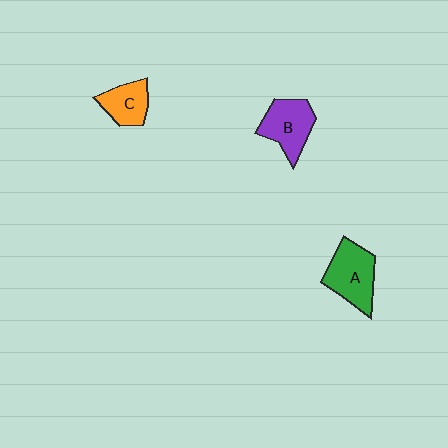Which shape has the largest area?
Shape A (green).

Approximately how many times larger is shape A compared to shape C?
Approximately 1.5 times.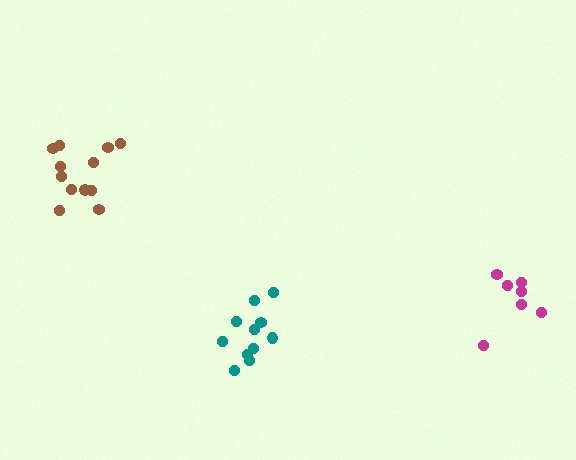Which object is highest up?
The brown cluster is topmost.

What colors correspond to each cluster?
The clusters are colored: brown, teal, magenta.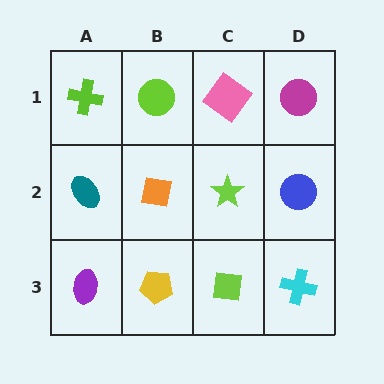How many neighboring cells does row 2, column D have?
3.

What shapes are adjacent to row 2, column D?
A magenta circle (row 1, column D), a cyan cross (row 3, column D), a lime star (row 2, column C).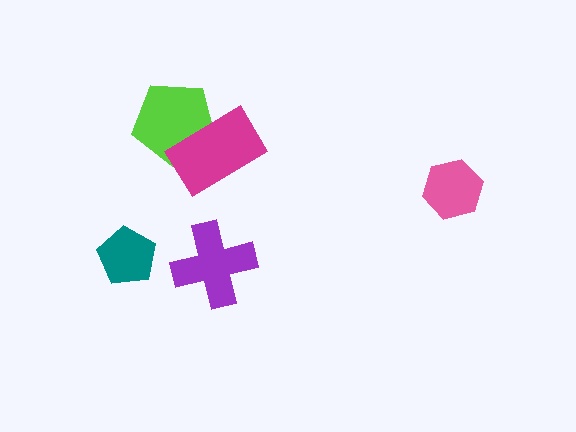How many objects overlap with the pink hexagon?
0 objects overlap with the pink hexagon.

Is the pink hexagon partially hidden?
No, no other shape covers it.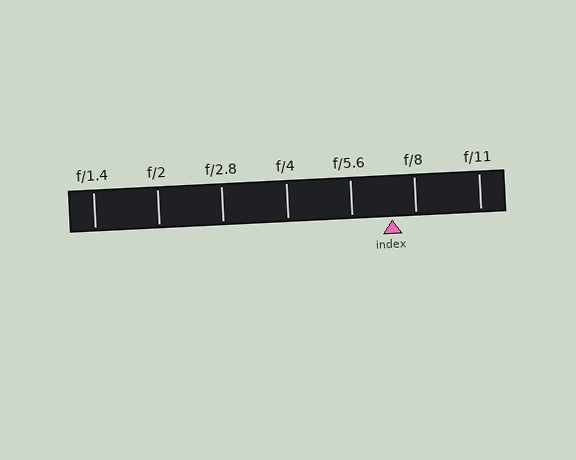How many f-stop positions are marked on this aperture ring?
There are 7 f-stop positions marked.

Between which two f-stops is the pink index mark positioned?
The index mark is between f/5.6 and f/8.